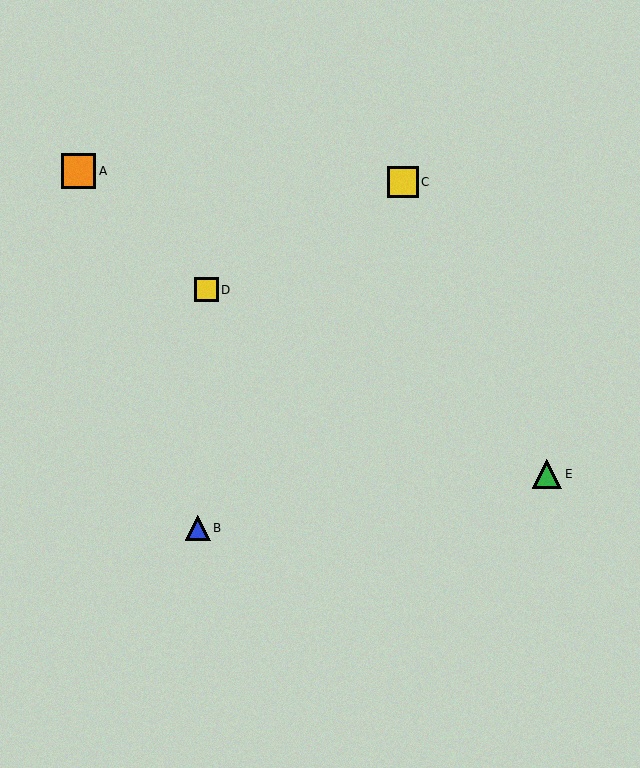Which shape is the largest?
The orange square (labeled A) is the largest.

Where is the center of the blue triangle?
The center of the blue triangle is at (198, 528).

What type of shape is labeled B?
Shape B is a blue triangle.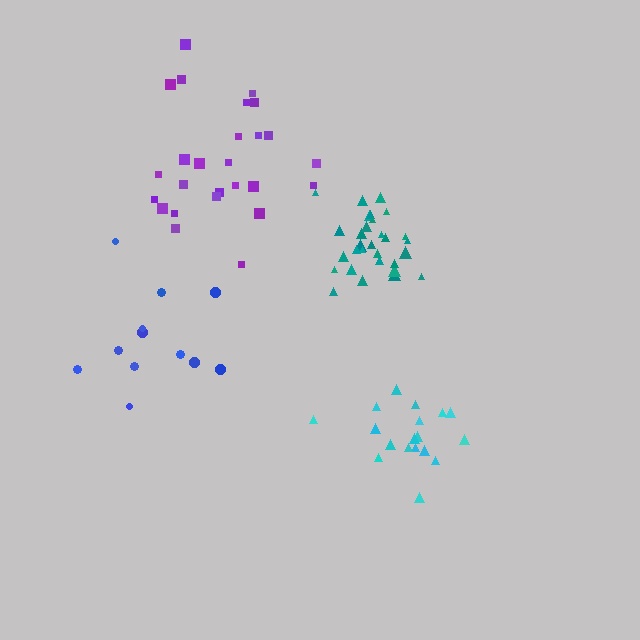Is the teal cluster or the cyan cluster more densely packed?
Teal.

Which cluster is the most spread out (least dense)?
Blue.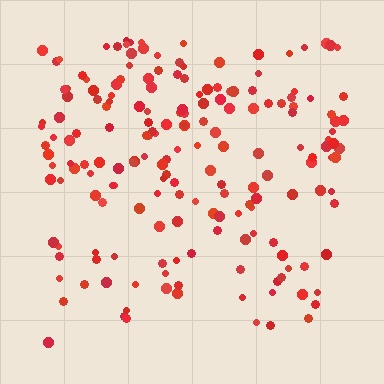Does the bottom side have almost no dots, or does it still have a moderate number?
Still a moderate number, just noticeably fewer than the top.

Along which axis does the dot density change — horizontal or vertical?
Vertical.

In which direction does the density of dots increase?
From bottom to top, with the top side densest.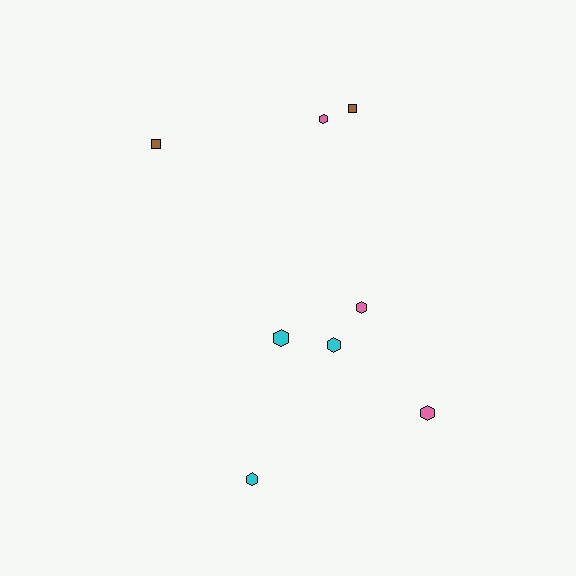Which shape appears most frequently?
Hexagon, with 6 objects.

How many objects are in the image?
There are 8 objects.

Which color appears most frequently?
Pink, with 3 objects.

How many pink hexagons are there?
There are 3 pink hexagons.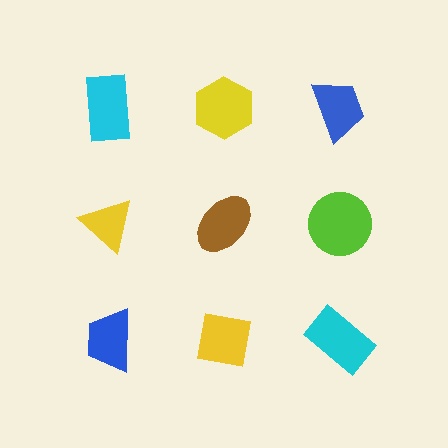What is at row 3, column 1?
A blue trapezoid.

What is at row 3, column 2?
A yellow square.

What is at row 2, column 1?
A yellow triangle.